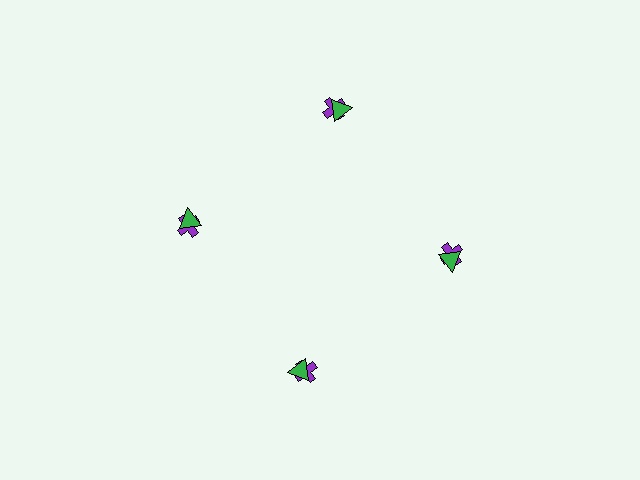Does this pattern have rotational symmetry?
Yes, this pattern has 4-fold rotational symmetry. It looks the same after rotating 90 degrees around the center.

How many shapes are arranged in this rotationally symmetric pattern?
There are 8 shapes, arranged in 4 groups of 2.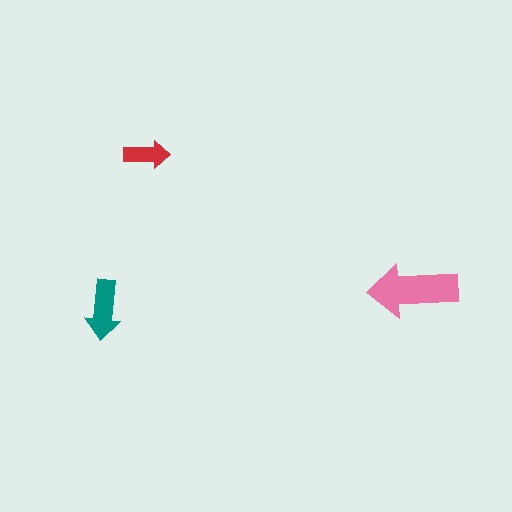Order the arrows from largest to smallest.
the pink one, the teal one, the red one.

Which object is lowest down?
The teal arrow is bottommost.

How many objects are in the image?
There are 3 objects in the image.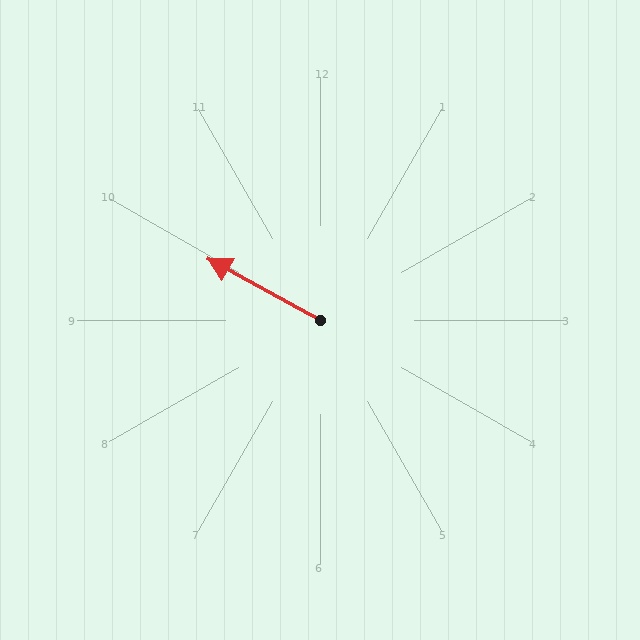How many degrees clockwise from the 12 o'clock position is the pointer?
Approximately 299 degrees.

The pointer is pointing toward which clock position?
Roughly 10 o'clock.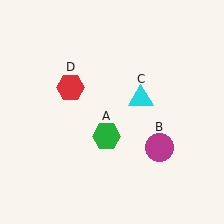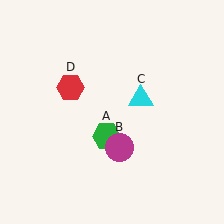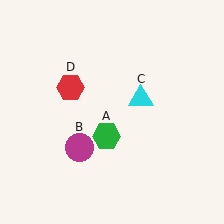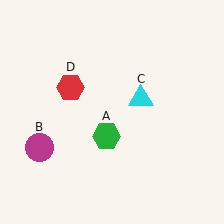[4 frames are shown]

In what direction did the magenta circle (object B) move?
The magenta circle (object B) moved left.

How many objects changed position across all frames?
1 object changed position: magenta circle (object B).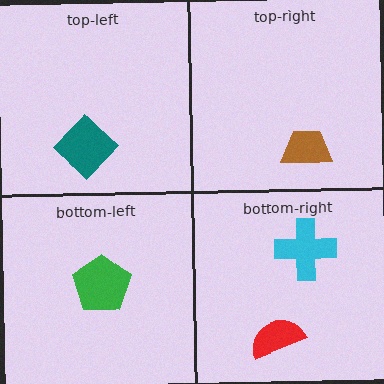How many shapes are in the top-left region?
1.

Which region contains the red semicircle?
The bottom-right region.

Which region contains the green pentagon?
The bottom-left region.